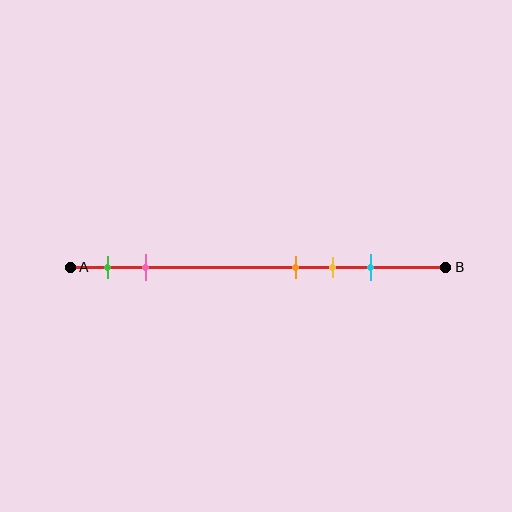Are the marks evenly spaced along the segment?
No, the marks are not evenly spaced.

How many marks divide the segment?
There are 5 marks dividing the segment.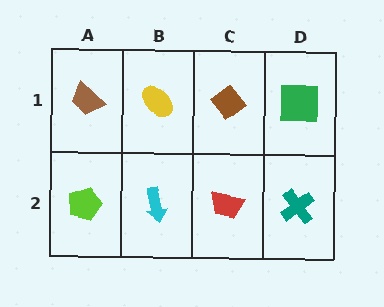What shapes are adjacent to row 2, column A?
A brown trapezoid (row 1, column A), a cyan arrow (row 2, column B).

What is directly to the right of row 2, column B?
A red trapezoid.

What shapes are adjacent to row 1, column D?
A teal cross (row 2, column D), a brown diamond (row 1, column C).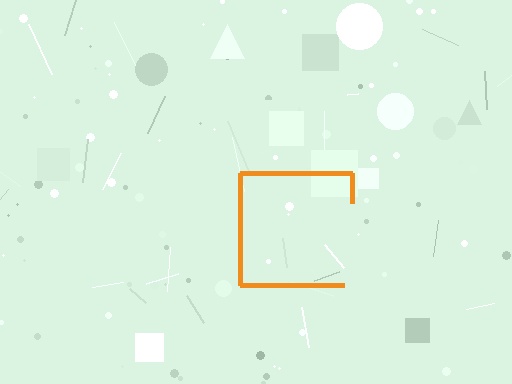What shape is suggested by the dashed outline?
The dashed outline suggests a square.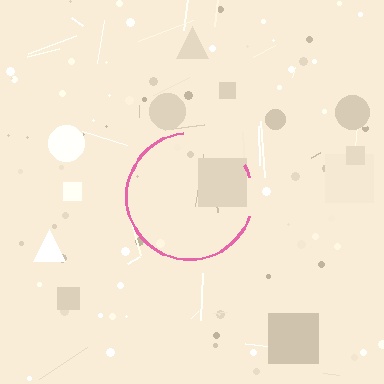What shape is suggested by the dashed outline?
The dashed outline suggests a circle.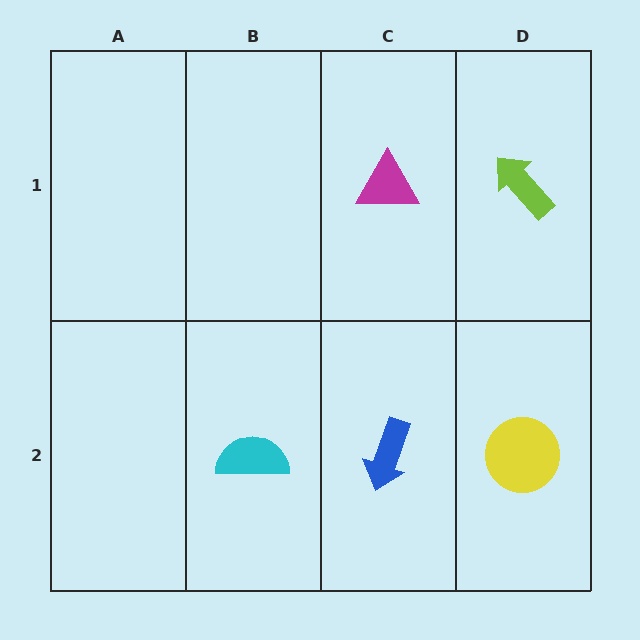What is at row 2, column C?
A blue arrow.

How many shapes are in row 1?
2 shapes.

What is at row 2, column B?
A cyan semicircle.